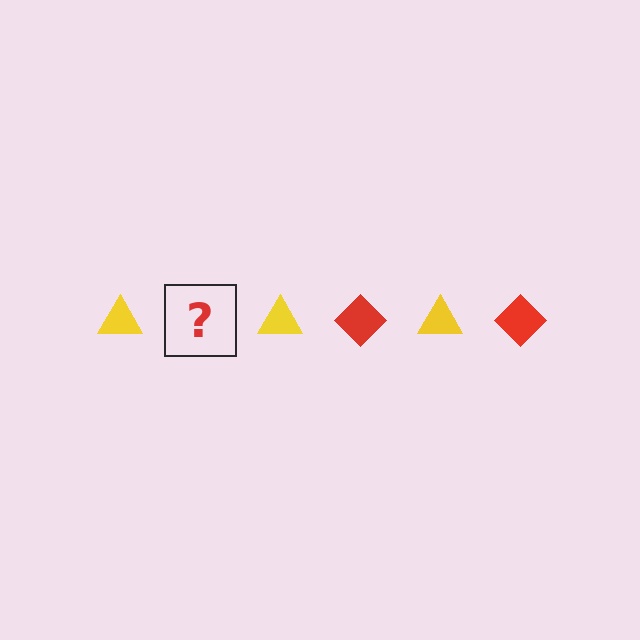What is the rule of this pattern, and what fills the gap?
The rule is that the pattern alternates between yellow triangle and red diamond. The gap should be filled with a red diamond.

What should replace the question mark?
The question mark should be replaced with a red diamond.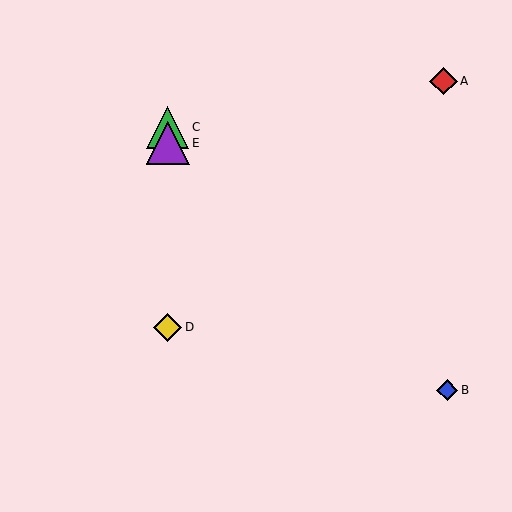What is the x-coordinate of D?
Object D is at x≈168.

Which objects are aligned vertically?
Objects C, D, E are aligned vertically.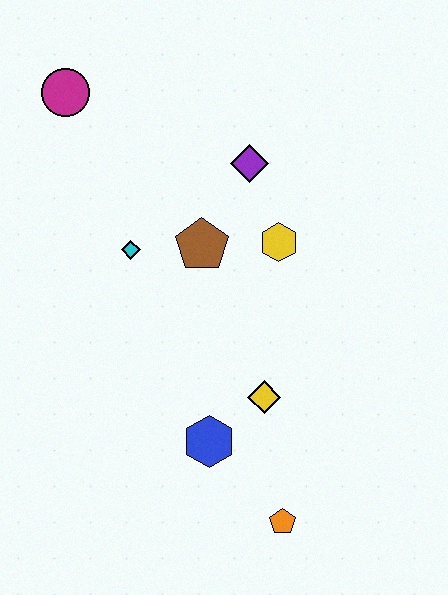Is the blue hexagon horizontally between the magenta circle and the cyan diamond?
No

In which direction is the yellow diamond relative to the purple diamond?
The yellow diamond is below the purple diamond.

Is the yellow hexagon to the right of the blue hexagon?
Yes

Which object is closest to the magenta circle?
The cyan diamond is closest to the magenta circle.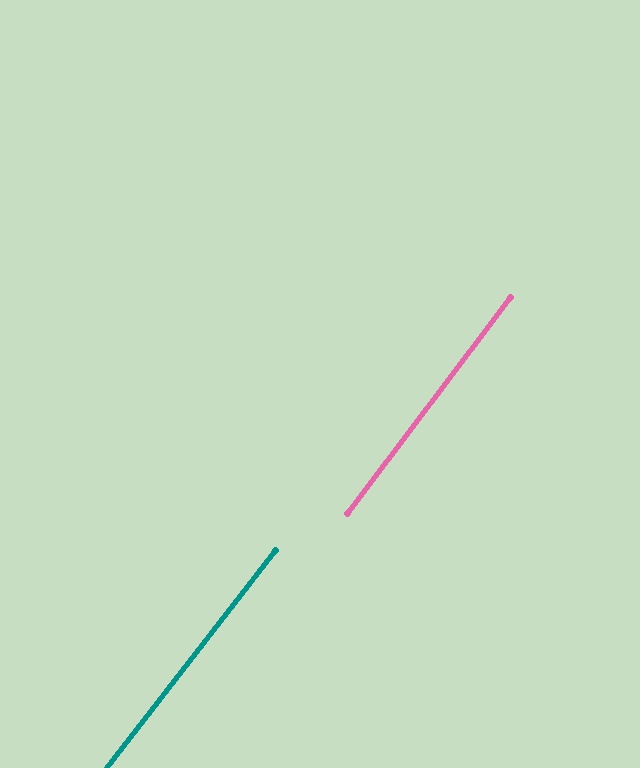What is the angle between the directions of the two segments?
Approximately 1 degree.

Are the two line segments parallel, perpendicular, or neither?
Parallel — their directions differ by only 0.8°.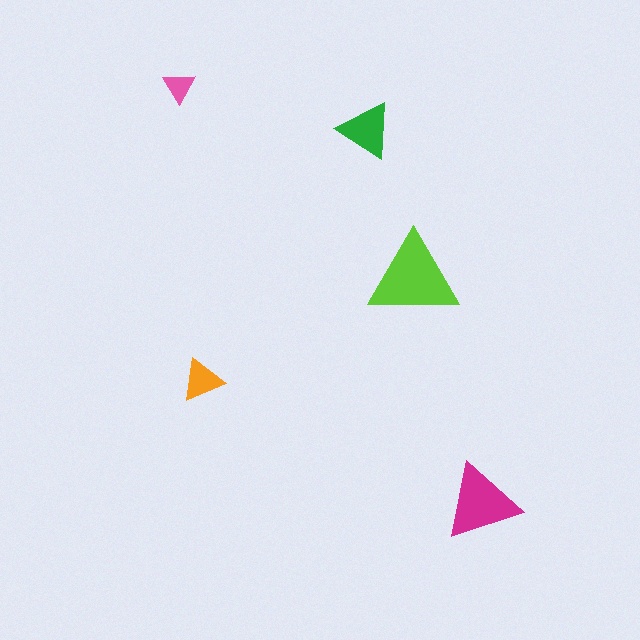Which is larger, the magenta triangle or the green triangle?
The magenta one.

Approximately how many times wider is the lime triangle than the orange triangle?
About 2 times wider.